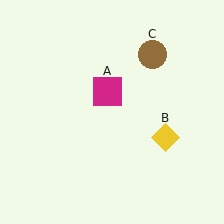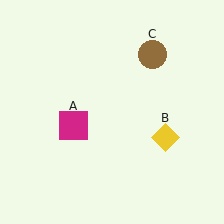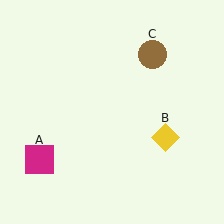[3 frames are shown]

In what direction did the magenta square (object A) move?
The magenta square (object A) moved down and to the left.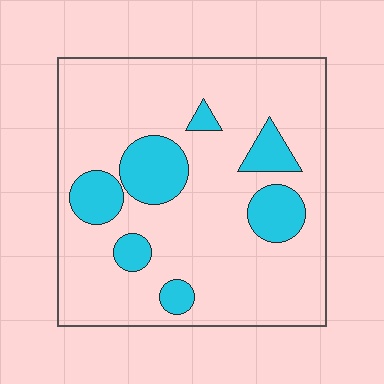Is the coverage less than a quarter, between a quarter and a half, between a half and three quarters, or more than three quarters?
Less than a quarter.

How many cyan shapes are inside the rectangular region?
7.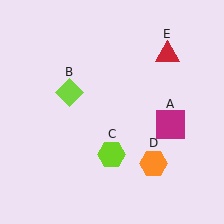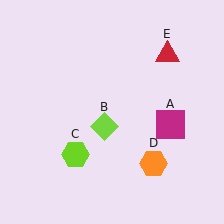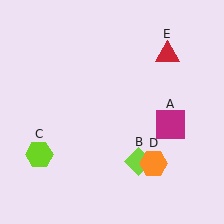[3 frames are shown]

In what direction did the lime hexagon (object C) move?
The lime hexagon (object C) moved left.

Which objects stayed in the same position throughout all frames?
Magenta square (object A) and orange hexagon (object D) and red triangle (object E) remained stationary.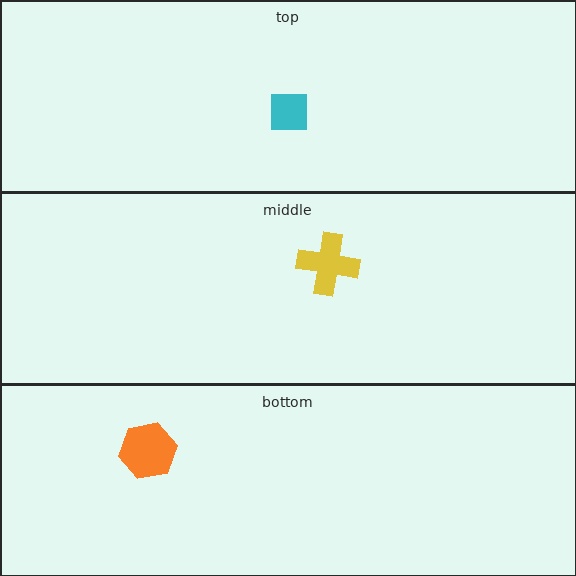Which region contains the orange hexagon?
The bottom region.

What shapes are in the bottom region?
The orange hexagon.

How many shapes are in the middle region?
1.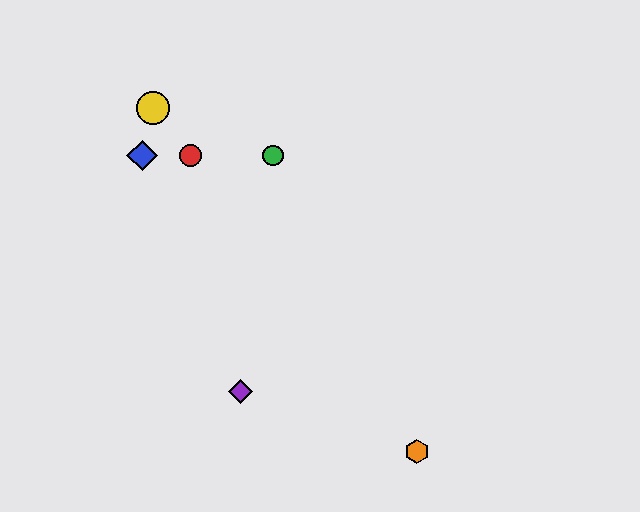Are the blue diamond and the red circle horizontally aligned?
Yes, both are at y≈155.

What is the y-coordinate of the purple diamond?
The purple diamond is at y≈391.